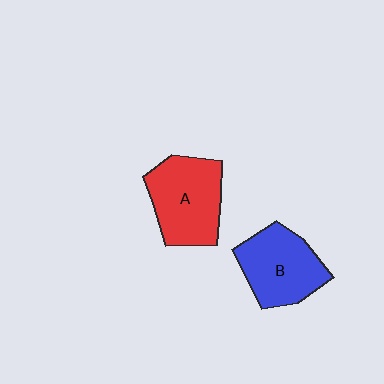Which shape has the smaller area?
Shape B (blue).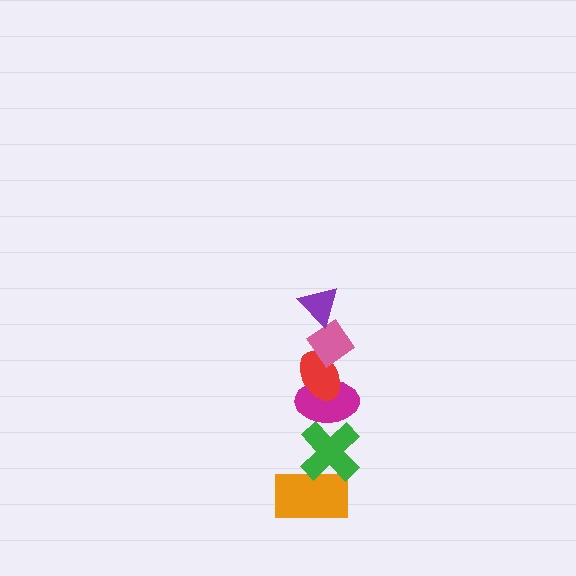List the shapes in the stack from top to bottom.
From top to bottom: the purple triangle, the pink diamond, the red ellipse, the magenta ellipse, the green cross, the orange rectangle.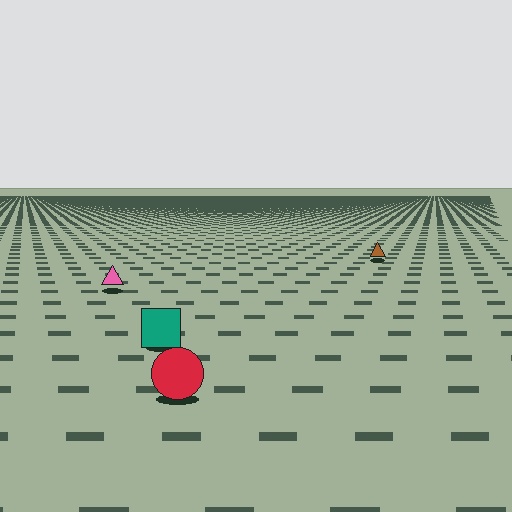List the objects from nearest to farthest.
From nearest to farthest: the red circle, the teal square, the pink triangle, the brown triangle.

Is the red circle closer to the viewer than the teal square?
Yes. The red circle is closer — you can tell from the texture gradient: the ground texture is coarser near it.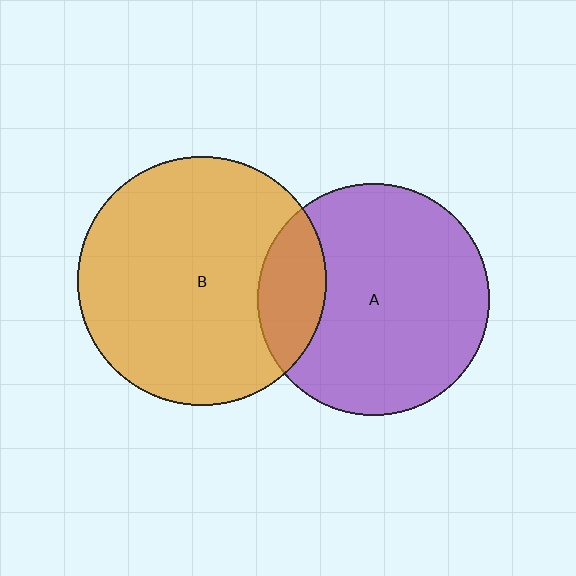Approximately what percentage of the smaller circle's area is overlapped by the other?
Approximately 20%.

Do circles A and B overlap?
Yes.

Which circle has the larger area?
Circle B (orange).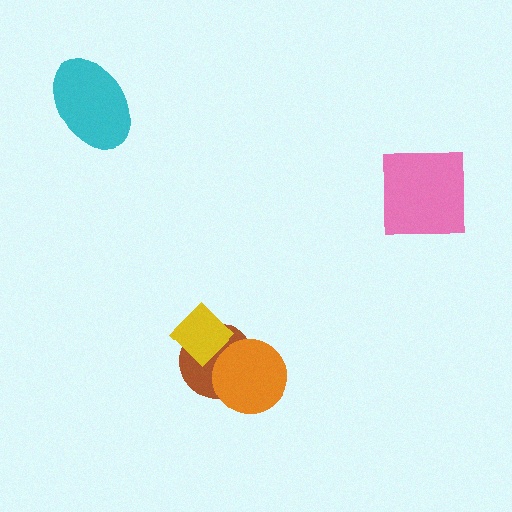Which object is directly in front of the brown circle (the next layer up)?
The yellow diamond is directly in front of the brown circle.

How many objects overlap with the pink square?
0 objects overlap with the pink square.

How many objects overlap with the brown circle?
2 objects overlap with the brown circle.